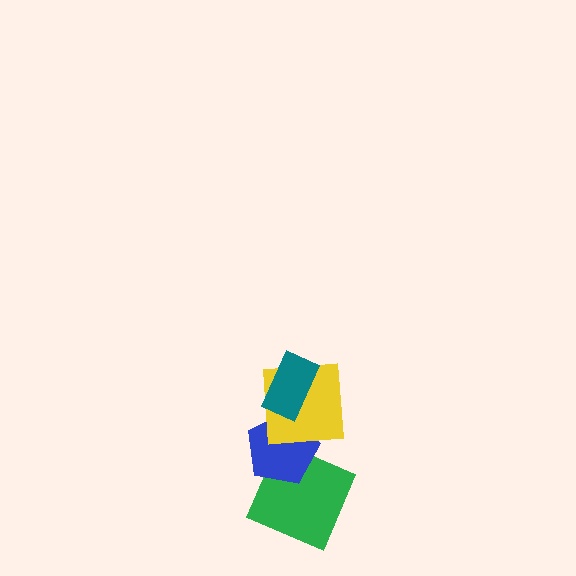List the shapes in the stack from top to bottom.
From top to bottom: the teal rectangle, the yellow square, the blue pentagon, the green square.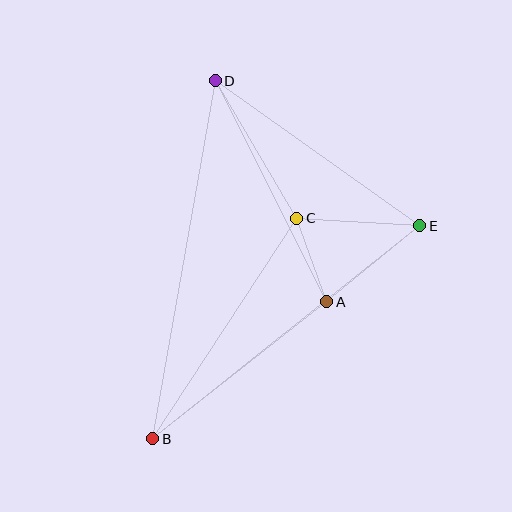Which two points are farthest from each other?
Points B and D are farthest from each other.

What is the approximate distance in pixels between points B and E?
The distance between B and E is approximately 341 pixels.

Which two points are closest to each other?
Points A and C are closest to each other.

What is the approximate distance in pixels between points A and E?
The distance between A and E is approximately 120 pixels.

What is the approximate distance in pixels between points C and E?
The distance between C and E is approximately 123 pixels.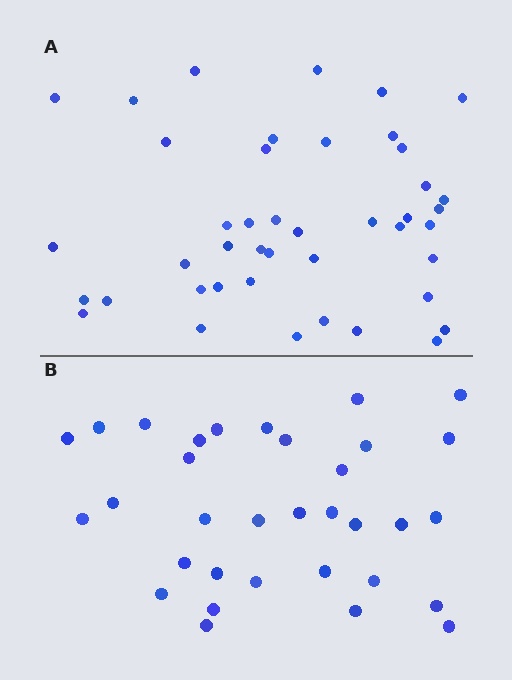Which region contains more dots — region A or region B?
Region A (the top region) has more dots.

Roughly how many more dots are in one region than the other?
Region A has roughly 10 or so more dots than region B.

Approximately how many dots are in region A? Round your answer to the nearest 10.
About 40 dots. (The exact count is 43, which rounds to 40.)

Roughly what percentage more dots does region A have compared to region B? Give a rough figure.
About 30% more.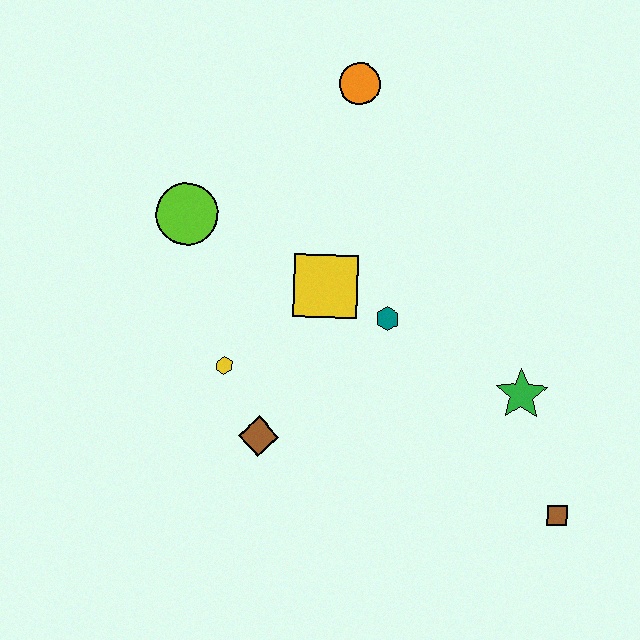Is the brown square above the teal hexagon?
No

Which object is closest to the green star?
The brown square is closest to the green star.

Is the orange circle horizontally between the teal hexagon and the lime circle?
Yes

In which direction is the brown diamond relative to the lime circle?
The brown diamond is below the lime circle.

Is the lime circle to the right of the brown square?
No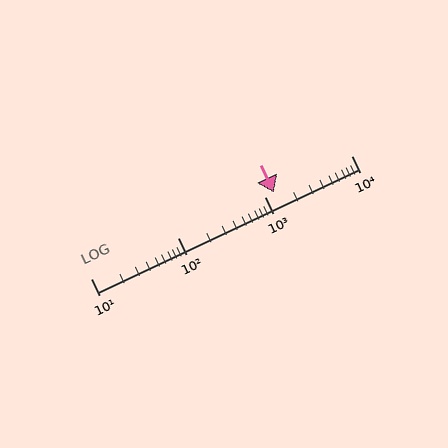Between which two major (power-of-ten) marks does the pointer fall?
The pointer is between 1000 and 10000.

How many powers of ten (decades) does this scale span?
The scale spans 3 decades, from 10 to 10000.